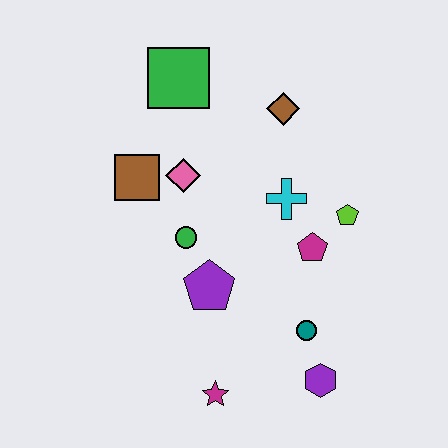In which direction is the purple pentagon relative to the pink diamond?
The purple pentagon is below the pink diamond.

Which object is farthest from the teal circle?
The green square is farthest from the teal circle.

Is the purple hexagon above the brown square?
No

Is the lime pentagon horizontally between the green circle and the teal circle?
No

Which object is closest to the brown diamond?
The cyan cross is closest to the brown diamond.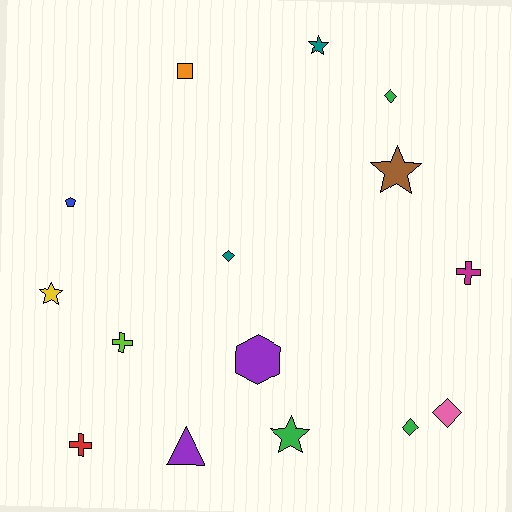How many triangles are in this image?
There is 1 triangle.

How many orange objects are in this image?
There is 1 orange object.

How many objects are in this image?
There are 15 objects.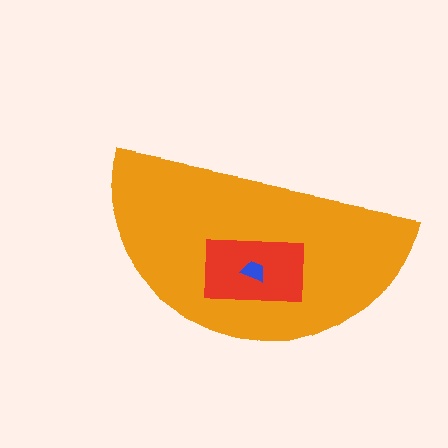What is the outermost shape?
The orange semicircle.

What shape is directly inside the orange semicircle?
The red rectangle.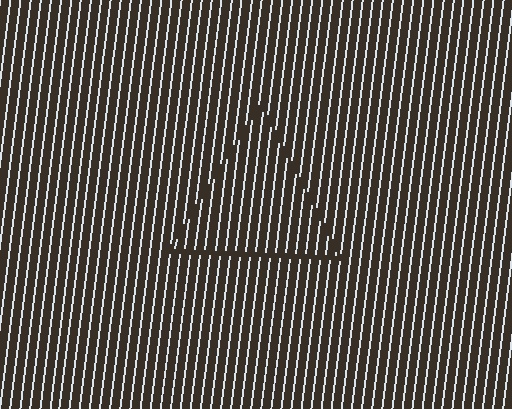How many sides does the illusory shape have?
3 sides — the line-ends trace a triangle.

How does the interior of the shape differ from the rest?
The interior of the shape contains the same grating, shifted by half a period — the contour is defined by the phase discontinuity where line-ends from the inner and outer gratings abut.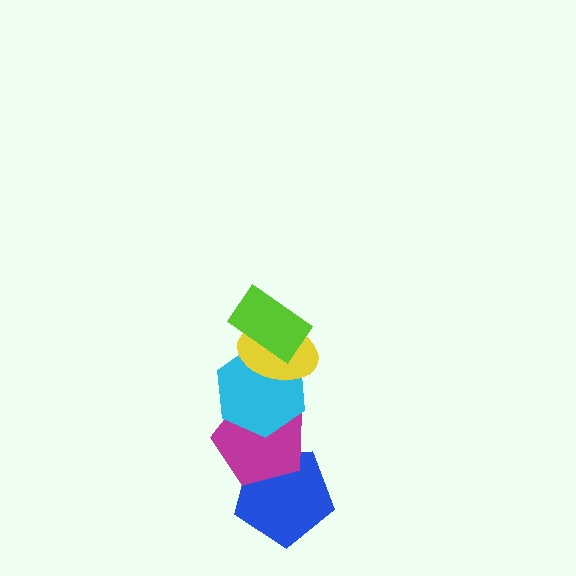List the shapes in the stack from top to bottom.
From top to bottom: the lime rectangle, the yellow ellipse, the cyan hexagon, the magenta pentagon, the blue pentagon.